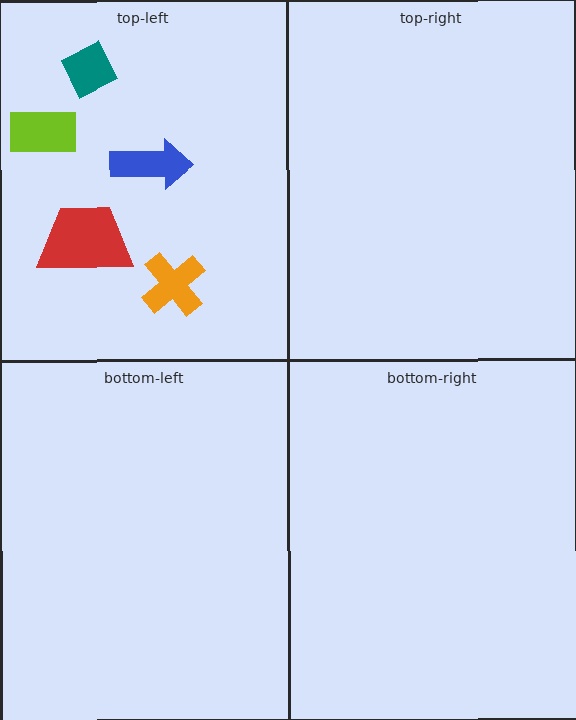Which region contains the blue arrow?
The top-left region.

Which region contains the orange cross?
The top-left region.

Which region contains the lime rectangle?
The top-left region.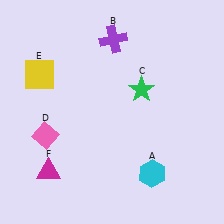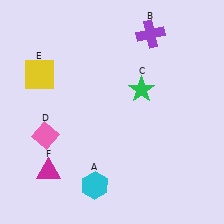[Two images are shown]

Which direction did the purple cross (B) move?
The purple cross (B) moved right.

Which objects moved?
The objects that moved are: the cyan hexagon (A), the purple cross (B).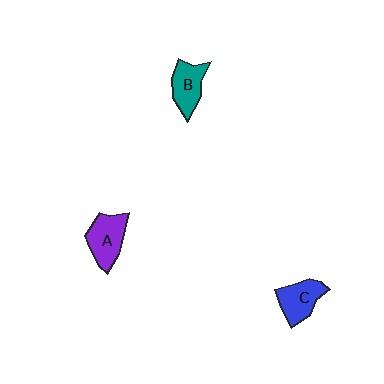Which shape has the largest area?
Shape A (purple).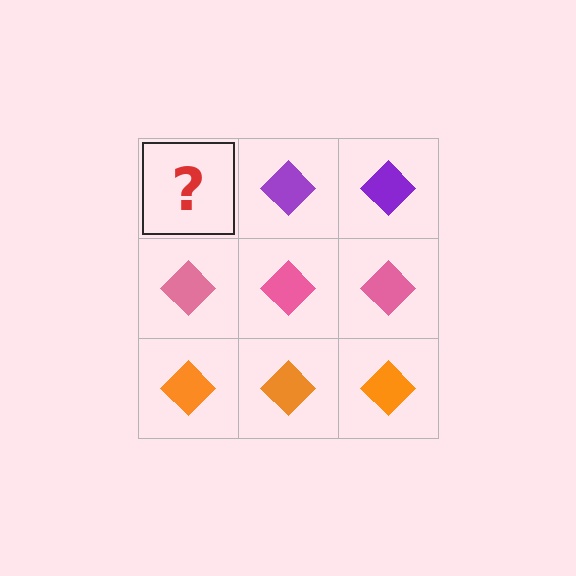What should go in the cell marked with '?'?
The missing cell should contain a purple diamond.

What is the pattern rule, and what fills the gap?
The rule is that each row has a consistent color. The gap should be filled with a purple diamond.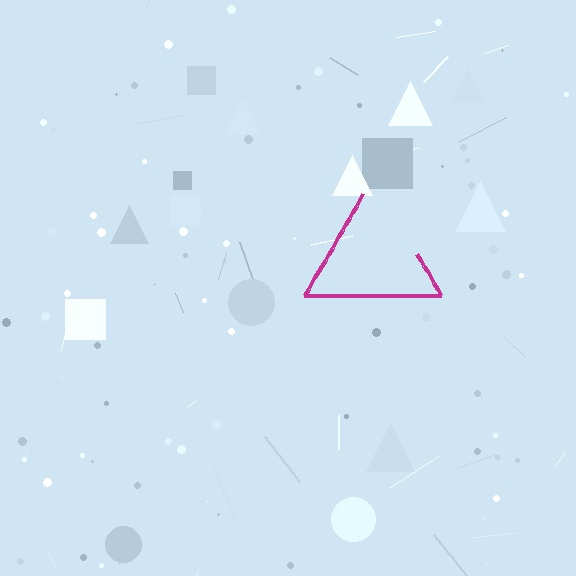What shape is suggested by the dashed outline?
The dashed outline suggests a triangle.